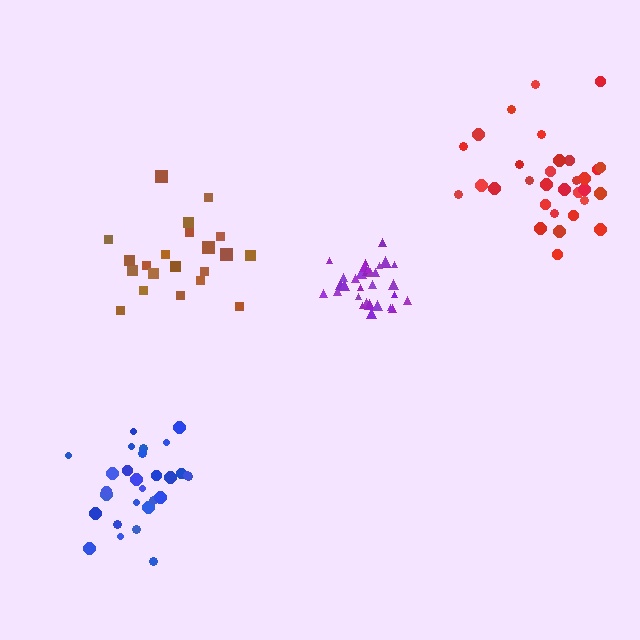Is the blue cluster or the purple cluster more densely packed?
Purple.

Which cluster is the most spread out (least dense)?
Brown.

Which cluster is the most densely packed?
Purple.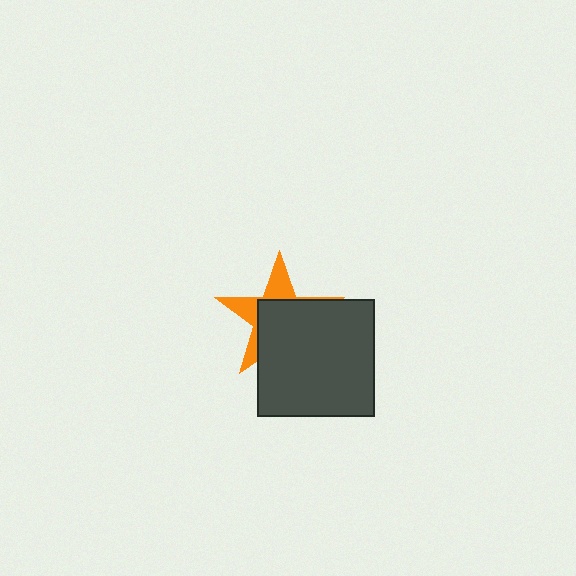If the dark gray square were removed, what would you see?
You would see the complete orange star.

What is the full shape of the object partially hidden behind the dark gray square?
The partially hidden object is an orange star.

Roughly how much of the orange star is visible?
A small part of it is visible (roughly 38%).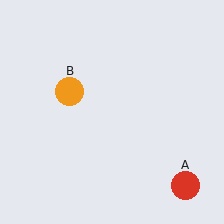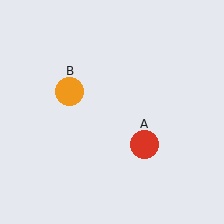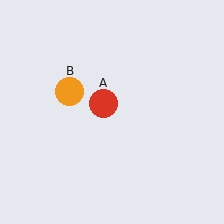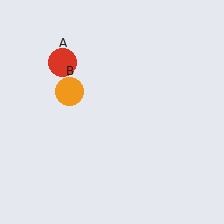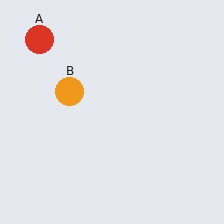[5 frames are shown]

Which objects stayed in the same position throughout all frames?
Orange circle (object B) remained stationary.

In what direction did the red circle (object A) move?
The red circle (object A) moved up and to the left.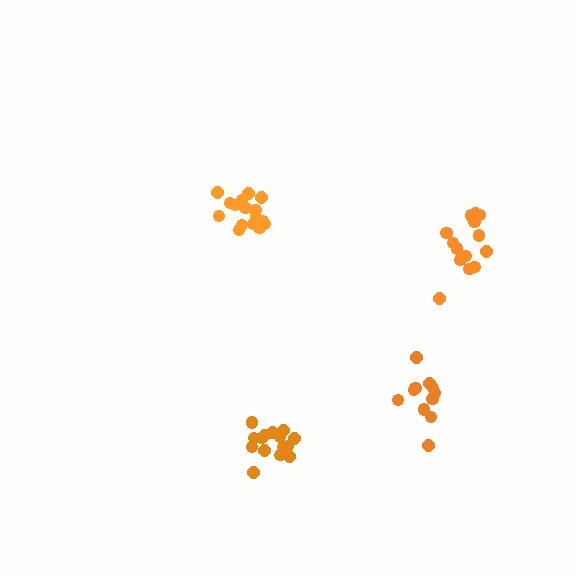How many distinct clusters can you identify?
There are 4 distinct clusters.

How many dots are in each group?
Group 1: 11 dots, Group 2: 16 dots, Group 3: 14 dots, Group 4: 16 dots (57 total).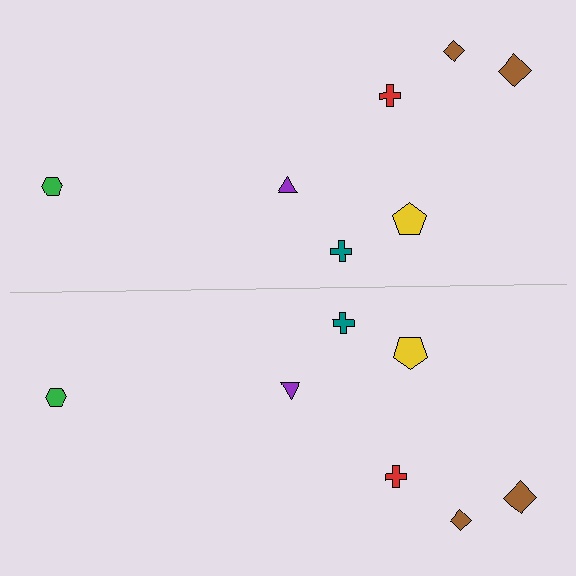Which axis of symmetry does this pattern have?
The pattern has a horizontal axis of symmetry running through the center of the image.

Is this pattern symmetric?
Yes, this pattern has bilateral (reflection) symmetry.